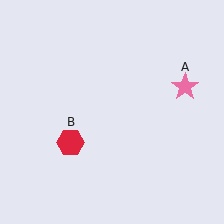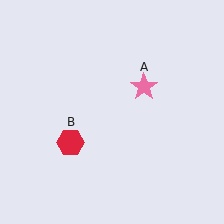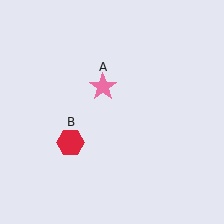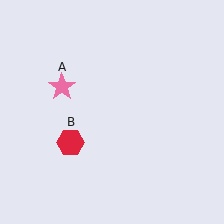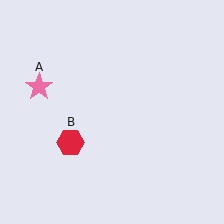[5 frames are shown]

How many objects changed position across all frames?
1 object changed position: pink star (object A).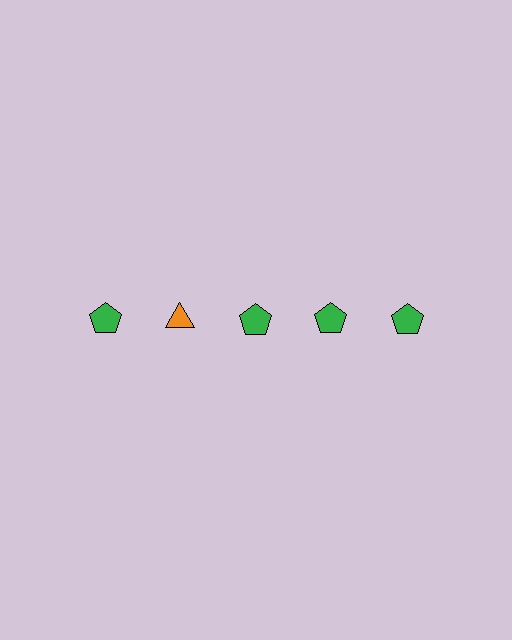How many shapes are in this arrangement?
There are 5 shapes arranged in a grid pattern.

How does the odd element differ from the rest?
It differs in both color (orange instead of green) and shape (triangle instead of pentagon).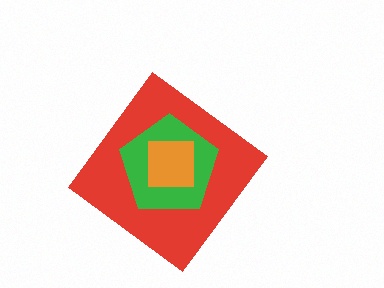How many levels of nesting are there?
3.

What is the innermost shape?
The orange square.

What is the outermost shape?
The red diamond.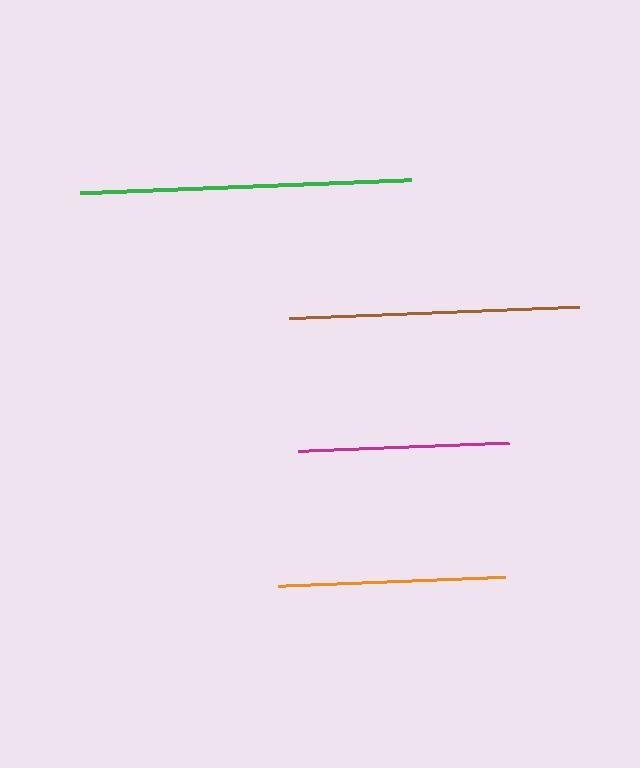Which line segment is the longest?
The green line is the longest at approximately 330 pixels.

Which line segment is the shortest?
The magenta line is the shortest at approximately 211 pixels.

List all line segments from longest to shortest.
From longest to shortest: green, brown, orange, magenta.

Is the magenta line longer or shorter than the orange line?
The orange line is longer than the magenta line.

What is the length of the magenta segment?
The magenta segment is approximately 211 pixels long.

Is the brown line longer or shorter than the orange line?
The brown line is longer than the orange line.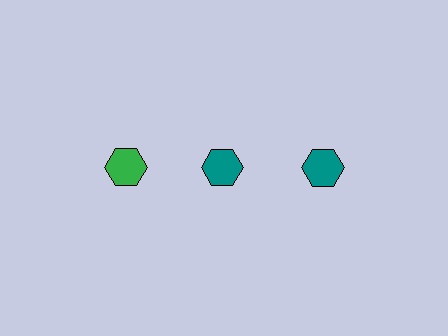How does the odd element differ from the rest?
It has a different color: green instead of teal.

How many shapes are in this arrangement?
There are 3 shapes arranged in a grid pattern.